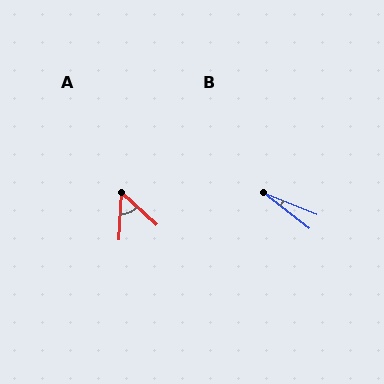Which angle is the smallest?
B, at approximately 16 degrees.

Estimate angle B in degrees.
Approximately 16 degrees.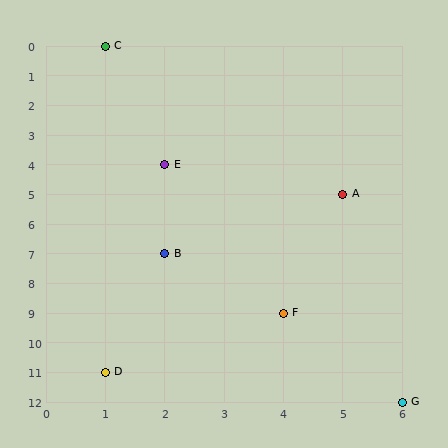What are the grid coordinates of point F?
Point F is at grid coordinates (4, 9).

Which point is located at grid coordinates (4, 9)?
Point F is at (4, 9).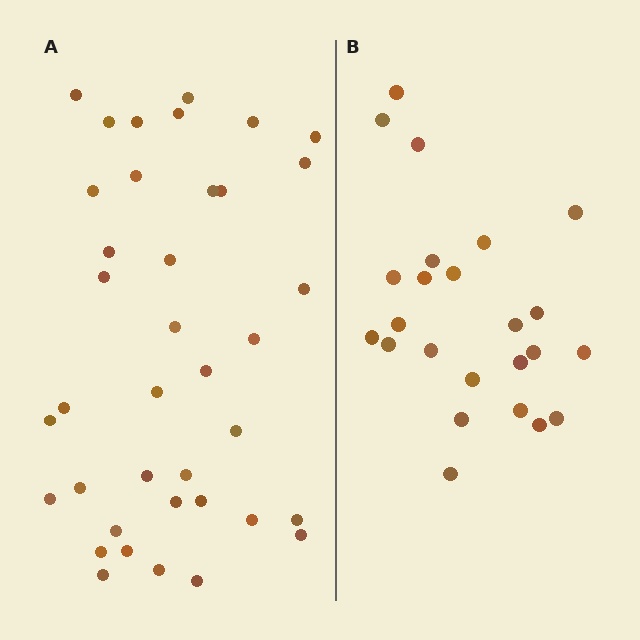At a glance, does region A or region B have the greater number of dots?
Region A (the left region) has more dots.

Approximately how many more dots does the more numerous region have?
Region A has approximately 15 more dots than region B.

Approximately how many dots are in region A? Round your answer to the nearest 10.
About 40 dots. (The exact count is 38, which rounds to 40.)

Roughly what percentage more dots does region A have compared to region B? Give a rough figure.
About 60% more.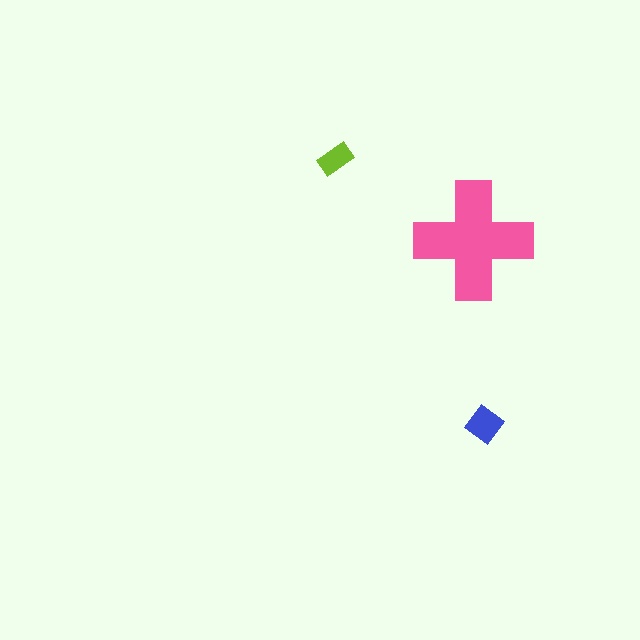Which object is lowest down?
The blue diamond is bottommost.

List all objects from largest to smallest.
The pink cross, the blue diamond, the lime rectangle.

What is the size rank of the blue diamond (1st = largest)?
2nd.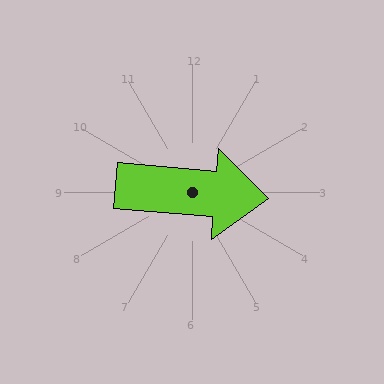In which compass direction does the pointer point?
East.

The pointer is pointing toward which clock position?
Roughly 3 o'clock.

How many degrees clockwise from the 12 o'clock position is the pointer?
Approximately 95 degrees.